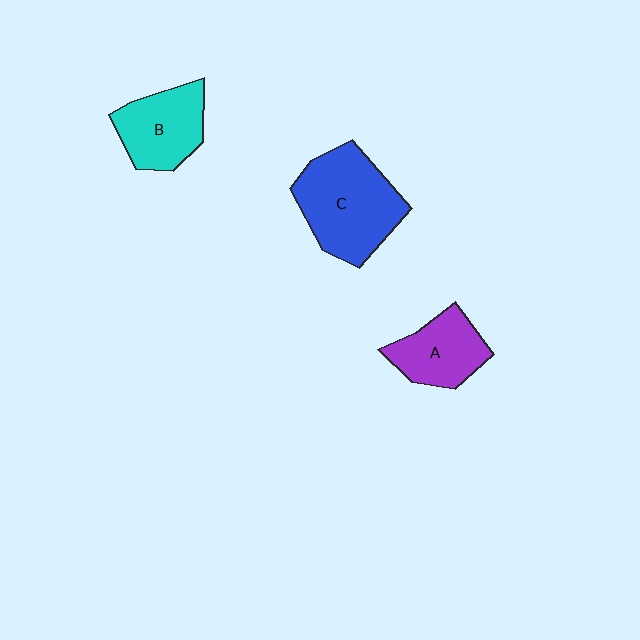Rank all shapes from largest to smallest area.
From largest to smallest: C (blue), B (cyan), A (purple).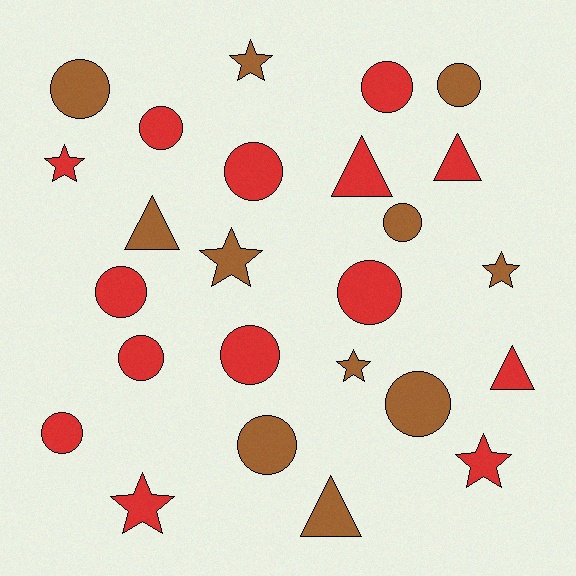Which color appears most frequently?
Red, with 14 objects.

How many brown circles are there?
There are 5 brown circles.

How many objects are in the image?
There are 25 objects.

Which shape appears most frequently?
Circle, with 13 objects.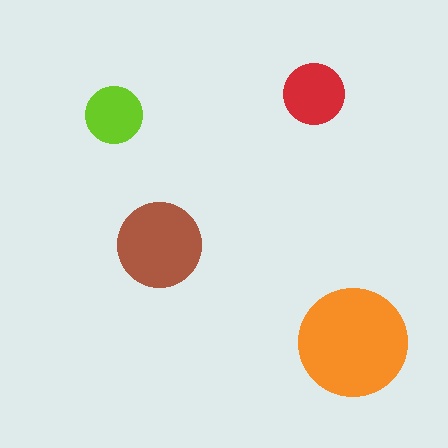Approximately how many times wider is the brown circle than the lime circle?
About 1.5 times wider.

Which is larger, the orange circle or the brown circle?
The orange one.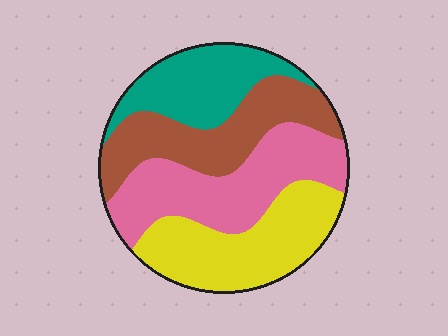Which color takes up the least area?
Teal, at roughly 20%.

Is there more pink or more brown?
Pink.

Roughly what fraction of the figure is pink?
Pink takes up between a sixth and a third of the figure.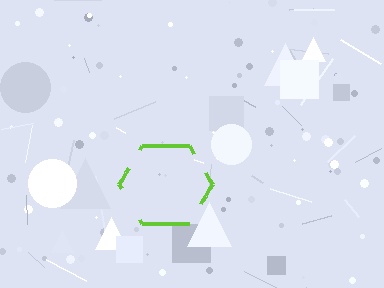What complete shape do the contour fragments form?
The contour fragments form a hexagon.